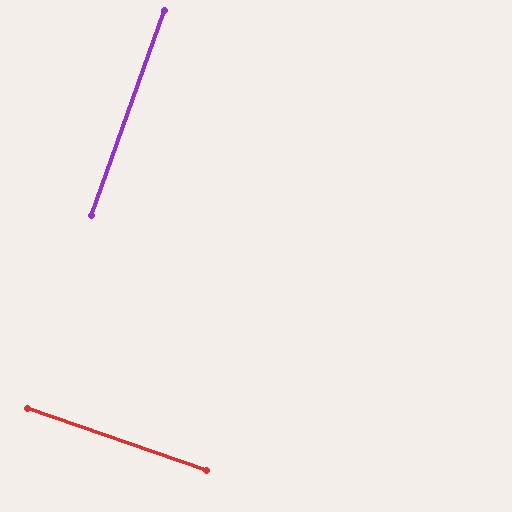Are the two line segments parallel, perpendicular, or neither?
Perpendicular — they meet at approximately 90°.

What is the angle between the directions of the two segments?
Approximately 90 degrees.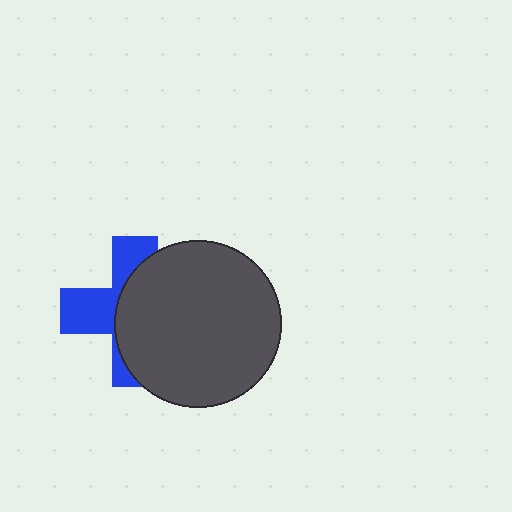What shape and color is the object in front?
The object in front is a dark gray circle.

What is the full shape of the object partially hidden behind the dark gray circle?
The partially hidden object is a blue cross.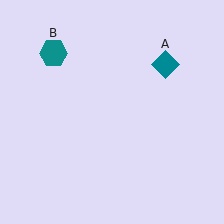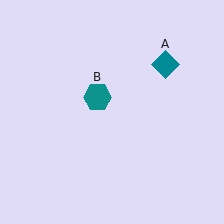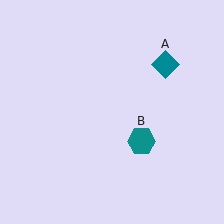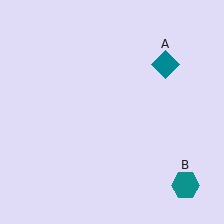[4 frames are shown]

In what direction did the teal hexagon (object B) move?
The teal hexagon (object B) moved down and to the right.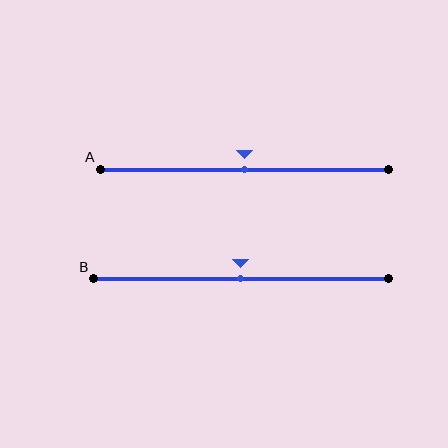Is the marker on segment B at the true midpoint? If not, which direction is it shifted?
Yes, the marker on segment B is at the true midpoint.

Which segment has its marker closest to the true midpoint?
Segment A has its marker closest to the true midpoint.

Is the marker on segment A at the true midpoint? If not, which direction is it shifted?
Yes, the marker on segment A is at the true midpoint.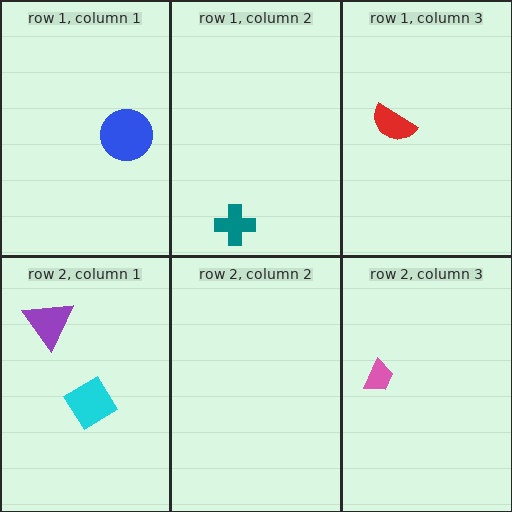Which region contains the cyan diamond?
The row 2, column 1 region.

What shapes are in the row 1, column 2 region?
The teal cross.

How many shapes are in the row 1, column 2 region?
1.